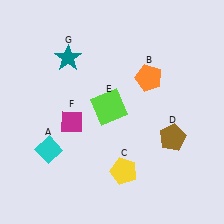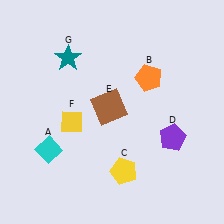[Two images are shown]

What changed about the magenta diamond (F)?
In Image 1, F is magenta. In Image 2, it changed to yellow.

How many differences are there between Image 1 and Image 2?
There are 3 differences between the two images.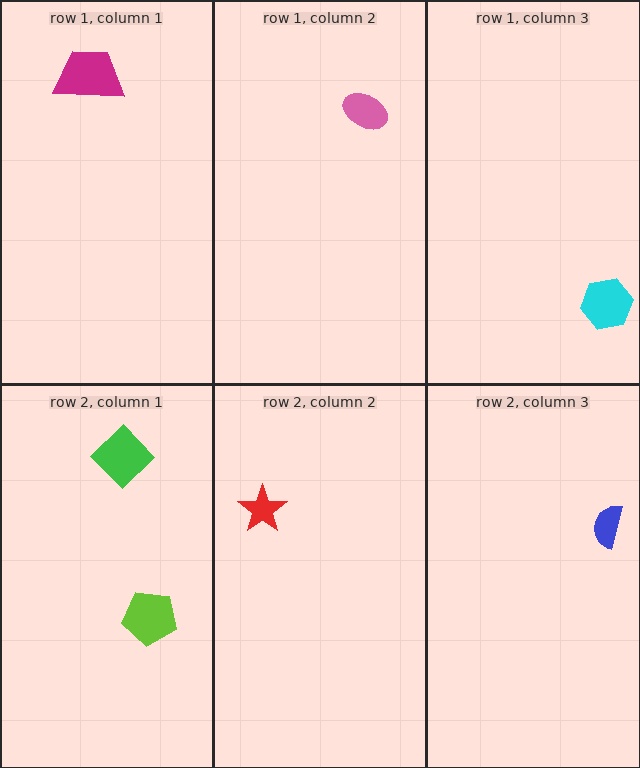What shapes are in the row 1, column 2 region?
The pink ellipse.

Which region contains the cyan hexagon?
The row 1, column 3 region.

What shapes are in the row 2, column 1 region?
The lime pentagon, the green diamond.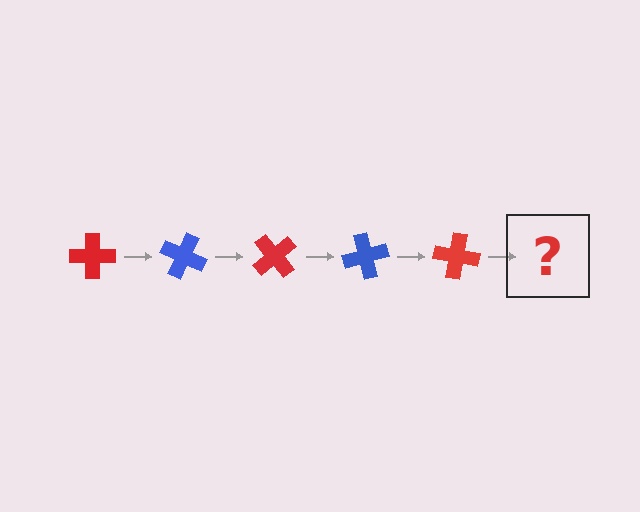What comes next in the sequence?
The next element should be a blue cross, rotated 125 degrees from the start.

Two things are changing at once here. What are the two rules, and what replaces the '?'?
The two rules are that it rotates 25 degrees each step and the color cycles through red and blue. The '?' should be a blue cross, rotated 125 degrees from the start.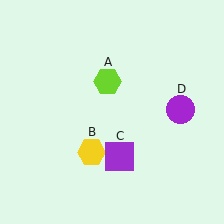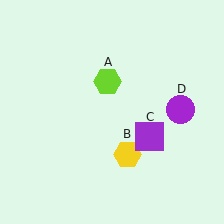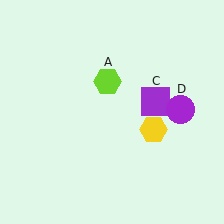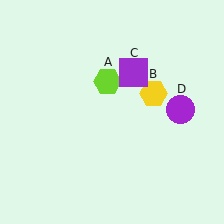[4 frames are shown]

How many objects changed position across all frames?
2 objects changed position: yellow hexagon (object B), purple square (object C).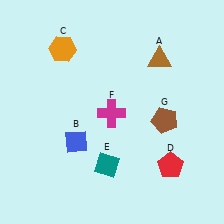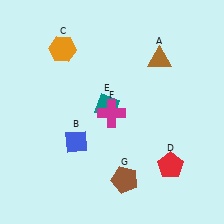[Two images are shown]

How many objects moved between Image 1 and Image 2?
2 objects moved between the two images.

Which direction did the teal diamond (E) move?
The teal diamond (E) moved up.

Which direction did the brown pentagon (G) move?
The brown pentagon (G) moved down.